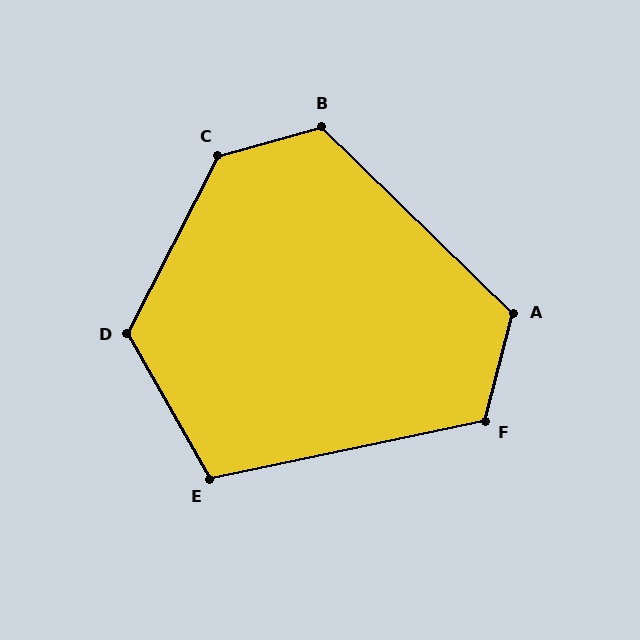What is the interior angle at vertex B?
Approximately 120 degrees (obtuse).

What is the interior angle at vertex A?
Approximately 120 degrees (obtuse).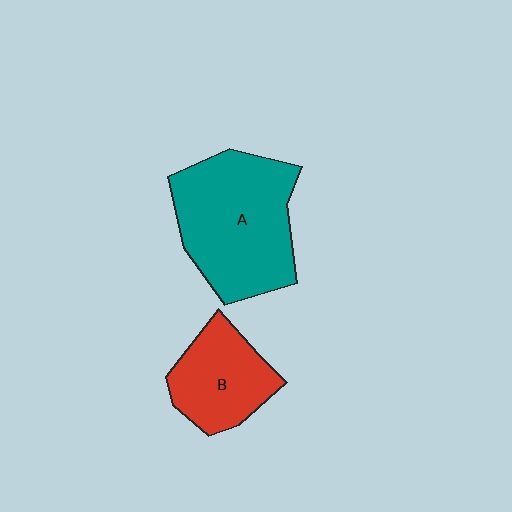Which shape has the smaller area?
Shape B (red).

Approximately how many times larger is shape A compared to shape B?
Approximately 1.7 times.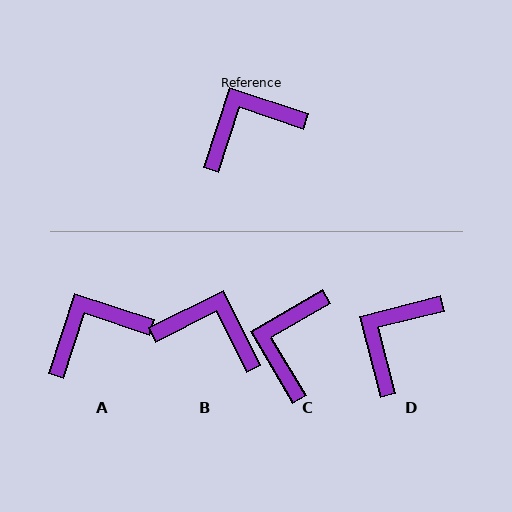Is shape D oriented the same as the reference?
No, it is off by about 33 degrees.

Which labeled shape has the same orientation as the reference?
A.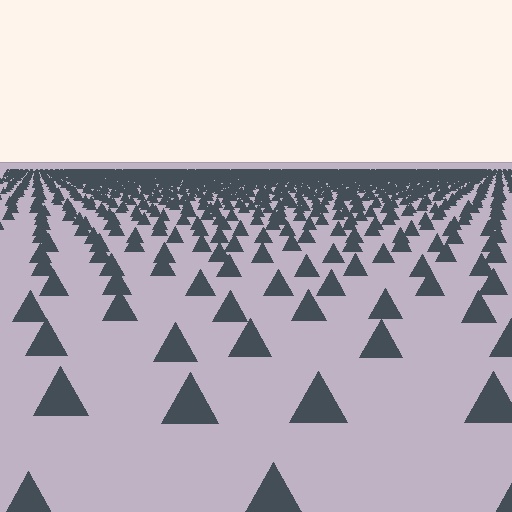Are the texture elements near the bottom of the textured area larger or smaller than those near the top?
Larger. Near the bottom, elements are closer to the viewer and appear at a bigger on-screen size.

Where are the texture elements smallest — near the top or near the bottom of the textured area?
Near the top.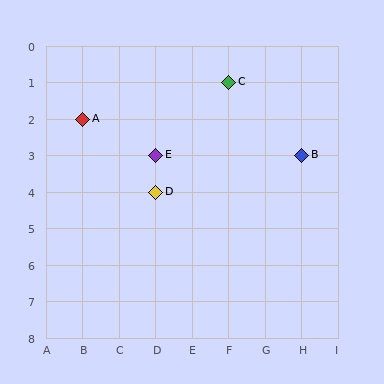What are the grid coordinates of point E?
Point E is at grid coordinates (D, 3).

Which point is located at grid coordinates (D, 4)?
Point D is at (D, 4).